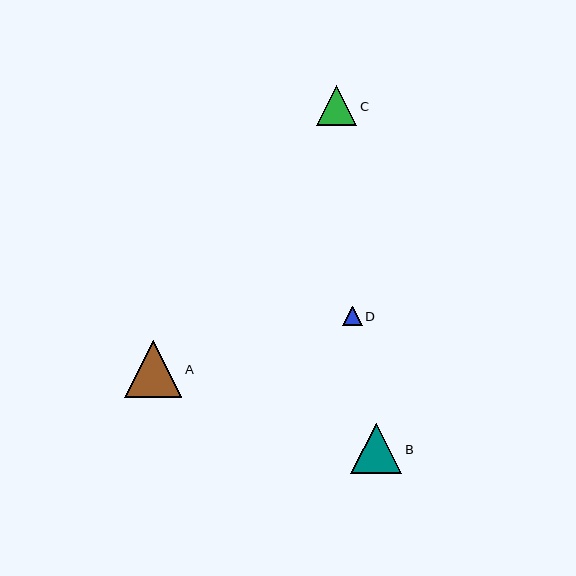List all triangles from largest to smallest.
From largest to smallest: A, B, C, D.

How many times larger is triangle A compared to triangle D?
Triangle A is approximately 2.9 times the size of triangle D.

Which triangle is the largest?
Triangle A is the largest with a size of approximately 57 pixels.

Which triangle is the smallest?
Triangle D is the smallest with a size of approximately 19 pixels.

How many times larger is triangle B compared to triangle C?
Triangle B is approximately 1.3 times the size of triangle C.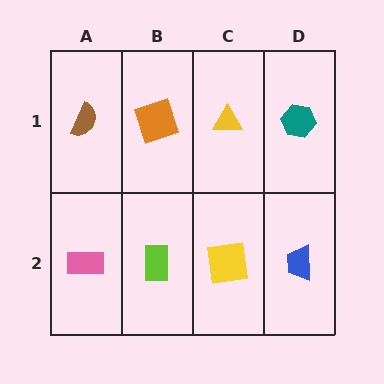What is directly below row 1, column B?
A lime rectangle.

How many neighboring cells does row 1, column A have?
2.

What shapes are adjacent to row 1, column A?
A pink rectangle (row 2, column A), an orange square (row 1, column B).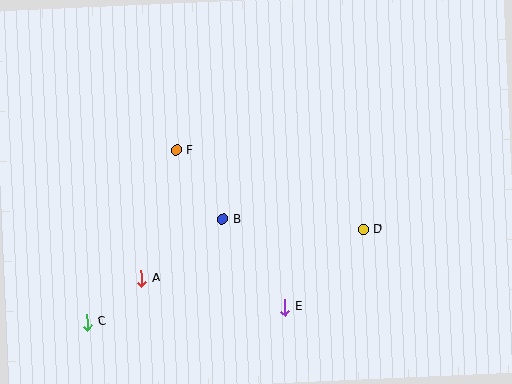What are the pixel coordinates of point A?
Point A is at (141, 278).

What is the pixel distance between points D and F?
The distance between D and F is 203 pixels.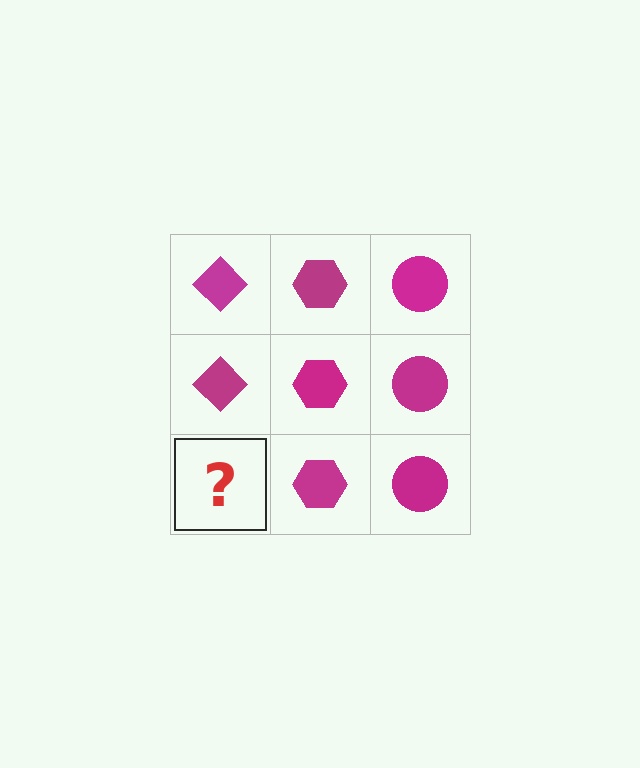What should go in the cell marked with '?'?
The missing cell should contain a magenta diamond.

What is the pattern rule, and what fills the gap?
The rule is that each column has a consistent shape. The gap should be filled with a magenta diamond.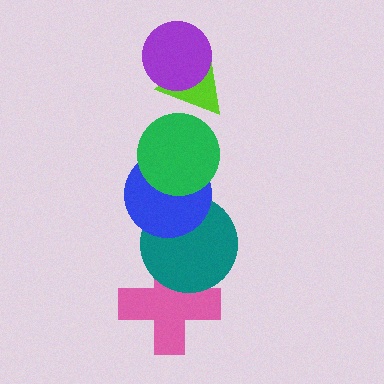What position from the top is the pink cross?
The pink cross is 6th from the top.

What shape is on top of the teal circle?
The blue circle is on top of the teal circle.